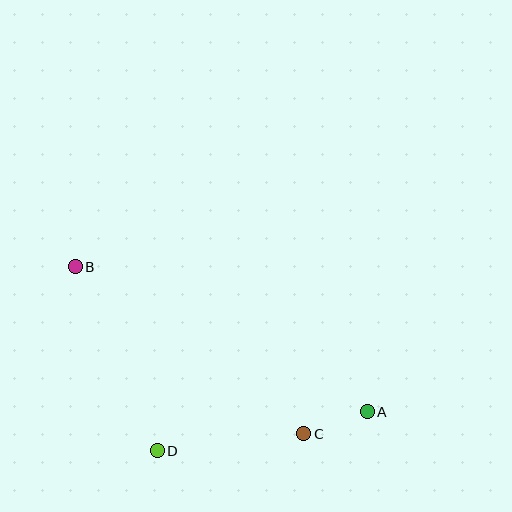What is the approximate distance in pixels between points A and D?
The distance between A and D is approximately 214 pixels.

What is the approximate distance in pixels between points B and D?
The distance between B and D is approximately 202 pixels.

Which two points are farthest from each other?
Points A and B are farthest from each other.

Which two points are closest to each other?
Points A and C are closest to each other.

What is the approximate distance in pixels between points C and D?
The distance between C and D is approximately 148 pixels.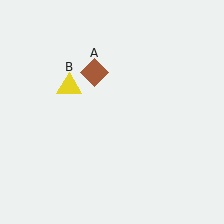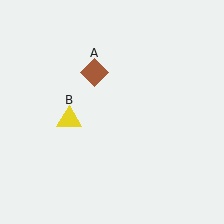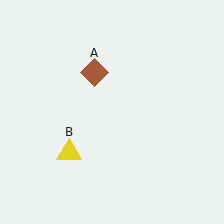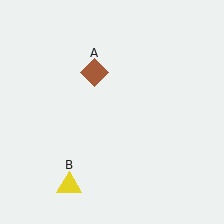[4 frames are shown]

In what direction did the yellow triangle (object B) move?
The yellow triangle (object B) moved down.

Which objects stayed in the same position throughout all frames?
Brown diamond (object A) remained stationary.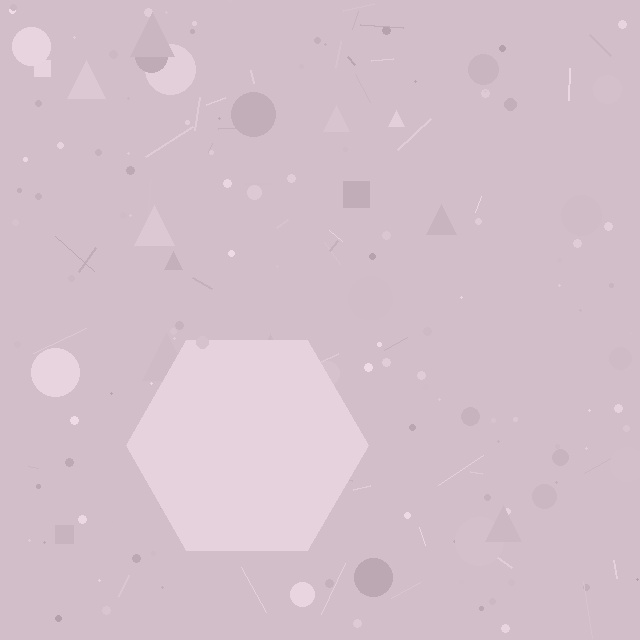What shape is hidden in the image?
A hexagon is hidden in the image.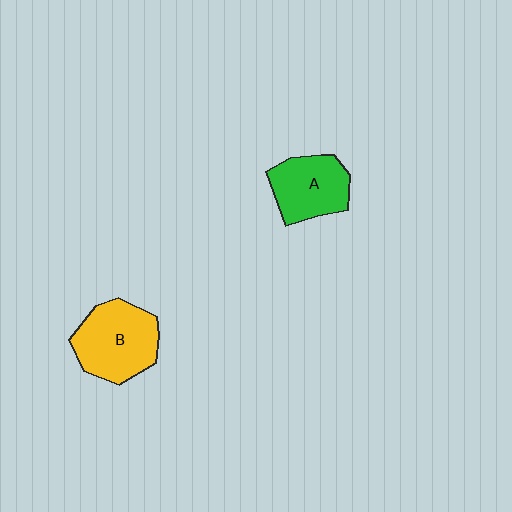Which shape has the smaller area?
Shape A (green).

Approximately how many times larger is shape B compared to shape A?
Approximately 1.2 times.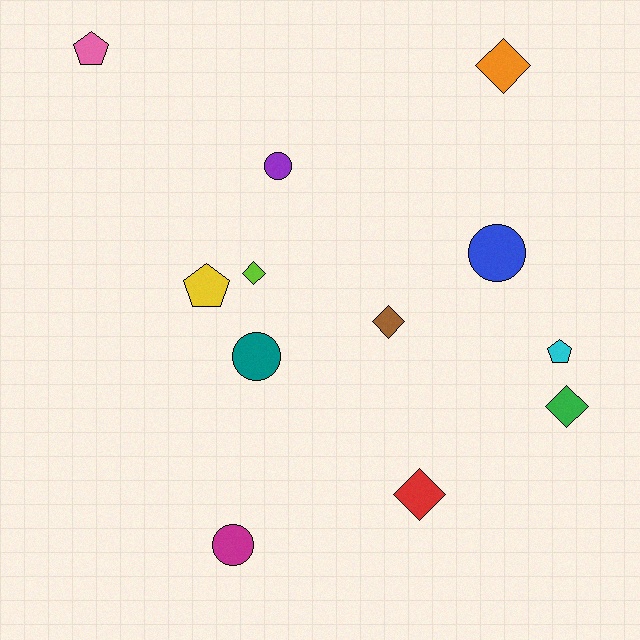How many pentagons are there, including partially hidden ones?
There are 3 pentagons.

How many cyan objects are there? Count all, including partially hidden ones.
There is 1 cyan object.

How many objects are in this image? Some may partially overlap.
There are 12 objects.